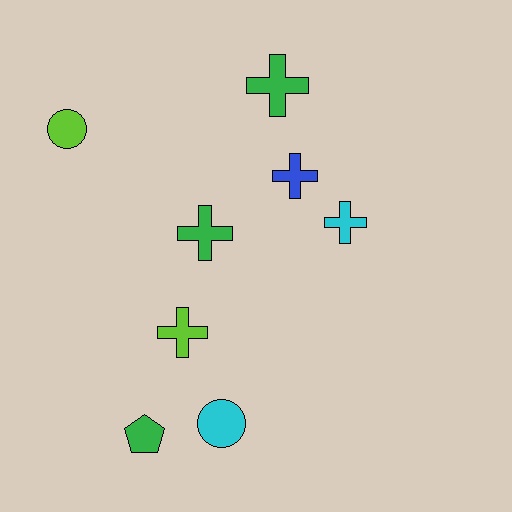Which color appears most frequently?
Green, with 3 objects.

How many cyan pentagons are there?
There are no cyan pentagons.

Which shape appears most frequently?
Cross, with 5 objects.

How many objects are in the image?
There are 8 objects.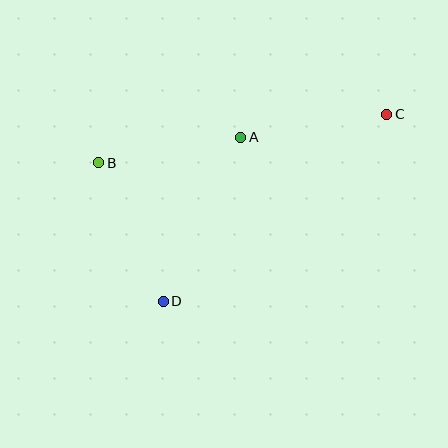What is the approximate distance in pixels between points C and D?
The distance between C and D is approximately 292 pixels.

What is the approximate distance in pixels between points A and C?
The distance between A and C is approximately 148 pixels.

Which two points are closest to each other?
Points A and B are closest to each other.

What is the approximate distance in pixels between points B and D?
The distance between B and D is approximately 153 pixels.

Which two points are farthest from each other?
Points B and C are farthest from each other.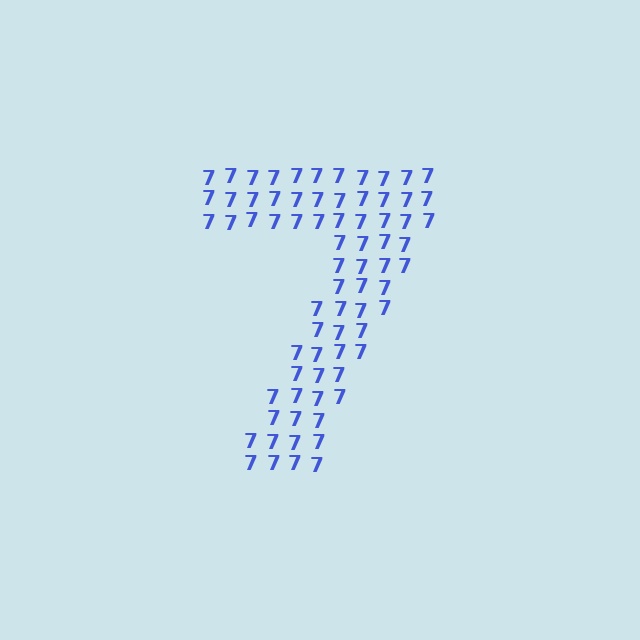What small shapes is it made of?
It is made of small digit 7's.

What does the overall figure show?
The overall figure shows the digit 7.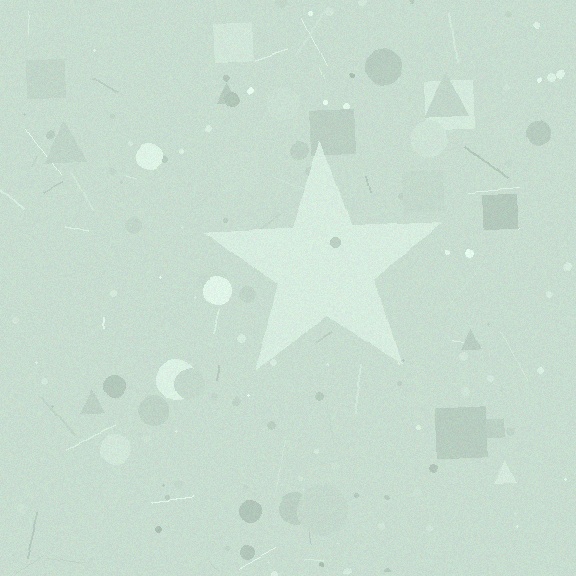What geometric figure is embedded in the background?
A star is embedded in the background.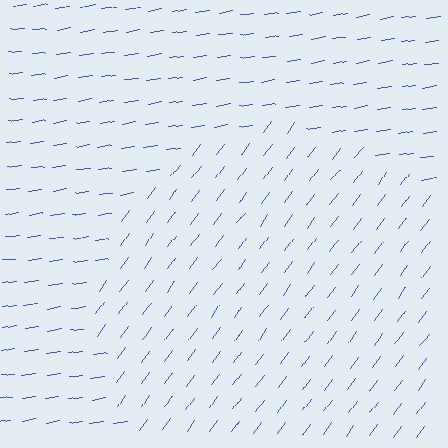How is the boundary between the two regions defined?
The boundary is defined purely by a change in line orientation (approximately 45 degrees difference). All lines are the same color and thickness.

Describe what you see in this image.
The image is filled with small blue line segments. A circle region in the image has lines oriented differently from the surrounding lines, creating a visible texture boundary.